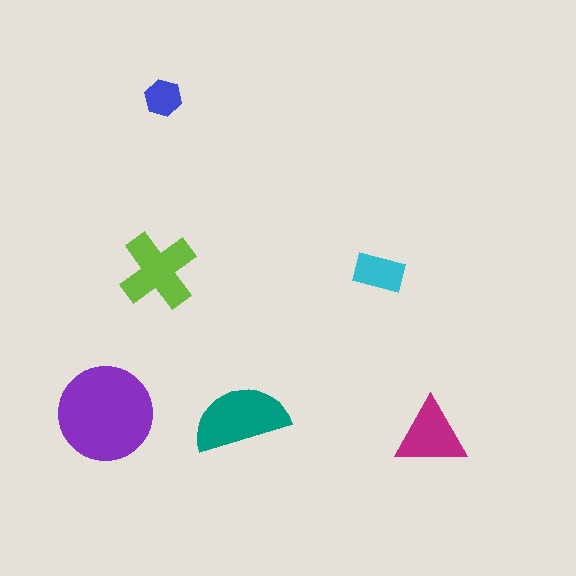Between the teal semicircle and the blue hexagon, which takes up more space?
The teal semicircle.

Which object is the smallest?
The blue hexagon.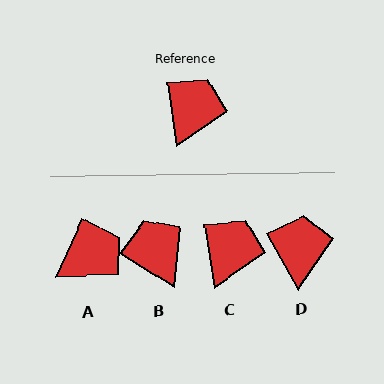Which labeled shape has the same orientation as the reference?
C.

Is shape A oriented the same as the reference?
No, it is off by about 32 degrees.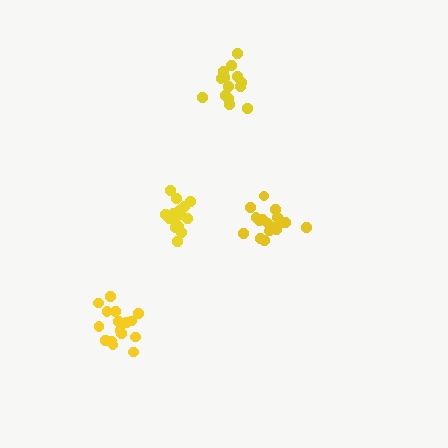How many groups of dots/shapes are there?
There are 4 groups.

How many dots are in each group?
Group 1: 17 dots, Group 2: 16 dots, Group 3: 18 dots, Group 4: 14 dots (65 total).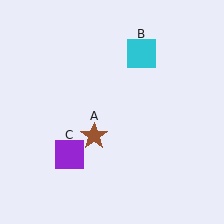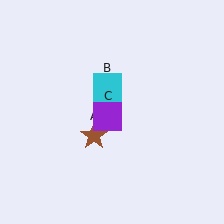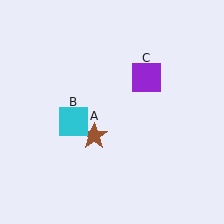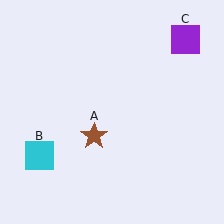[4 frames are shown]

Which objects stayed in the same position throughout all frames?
Brown star (object A) remained stationary.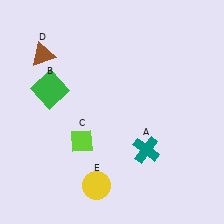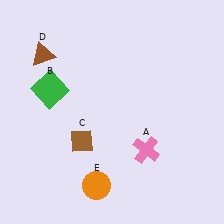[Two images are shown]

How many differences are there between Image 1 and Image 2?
There are 3 differences between the two images.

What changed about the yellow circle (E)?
In Image 1, E is yellow. In Image 2, it changed to orange.